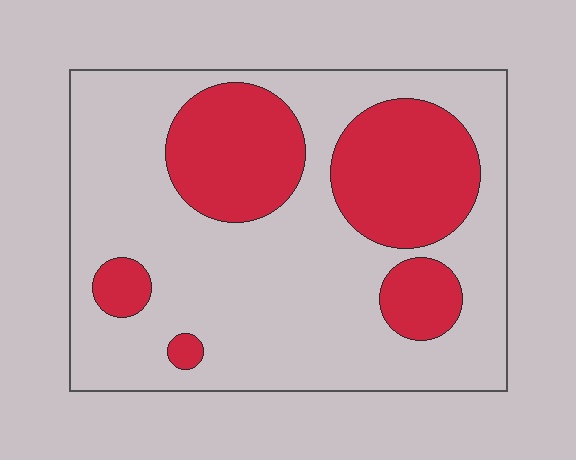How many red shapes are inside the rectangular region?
5.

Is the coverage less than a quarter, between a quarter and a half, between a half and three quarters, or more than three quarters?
Between a quarter and a half.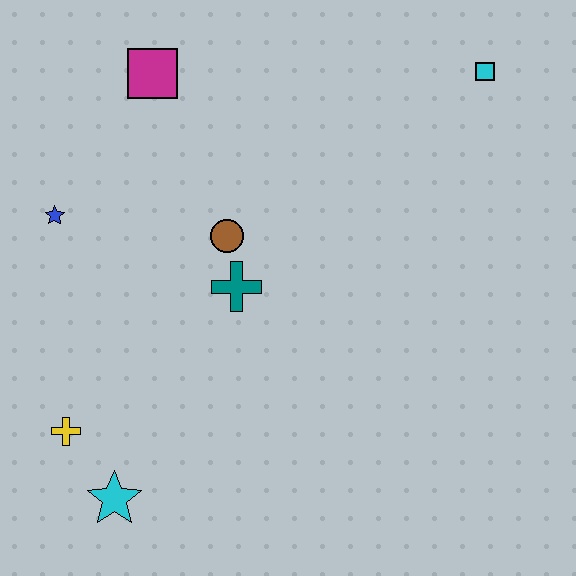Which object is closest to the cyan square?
The brown circle is closest to the cyan square.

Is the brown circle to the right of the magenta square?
Yes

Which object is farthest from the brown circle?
The cyan square is farthest from the brown circle.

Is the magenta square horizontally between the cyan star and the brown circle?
Yes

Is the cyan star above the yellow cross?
No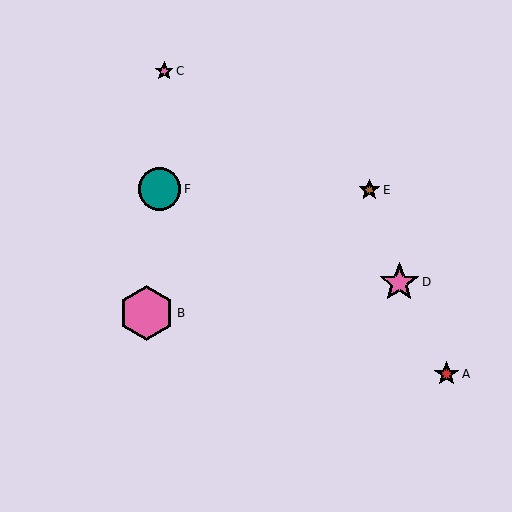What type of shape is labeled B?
Shape B is a pink hexagon.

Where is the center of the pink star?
The center of the pink star is at (164, 71).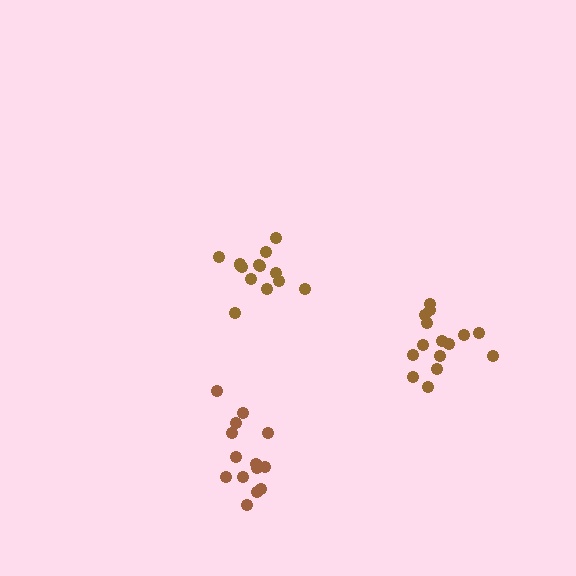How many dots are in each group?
Group 1: 13 dots, Group 2: 15 dots, Group 3: 15 dots (43 total).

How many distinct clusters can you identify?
There are 3 distinct clusters.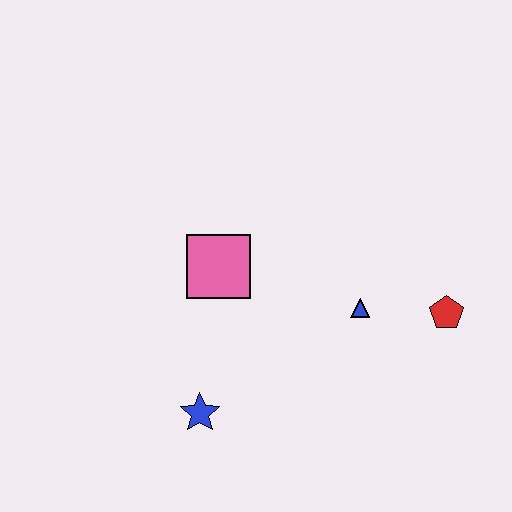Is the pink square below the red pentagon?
No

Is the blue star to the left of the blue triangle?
Yes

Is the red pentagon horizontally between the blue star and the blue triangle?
No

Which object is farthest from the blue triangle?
The blue star is farthest from the blue triangle.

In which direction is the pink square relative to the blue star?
The pink square is above the blue star.